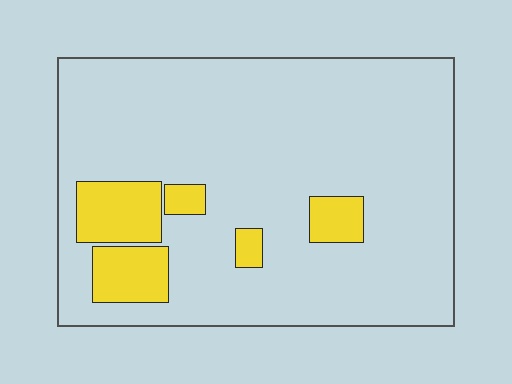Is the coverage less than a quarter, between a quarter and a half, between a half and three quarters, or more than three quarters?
Less than a quarter.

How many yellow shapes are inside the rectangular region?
5.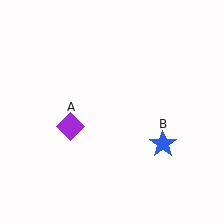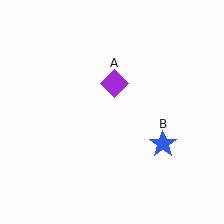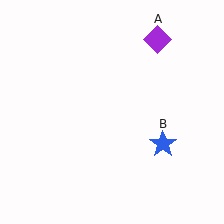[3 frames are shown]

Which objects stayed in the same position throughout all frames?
Blue star (object B) remained stationary.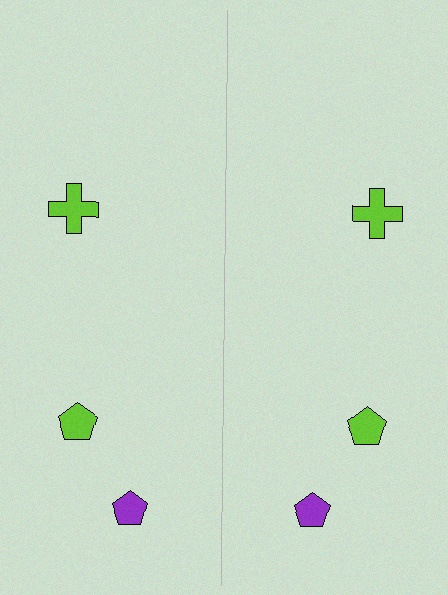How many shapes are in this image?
There are 6 shapes in this image.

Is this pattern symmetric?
Yes, this pattern has bilateral (reflection) symmetry.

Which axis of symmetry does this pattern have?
The pattern has a vertical axis of symmetry running through the center of the image.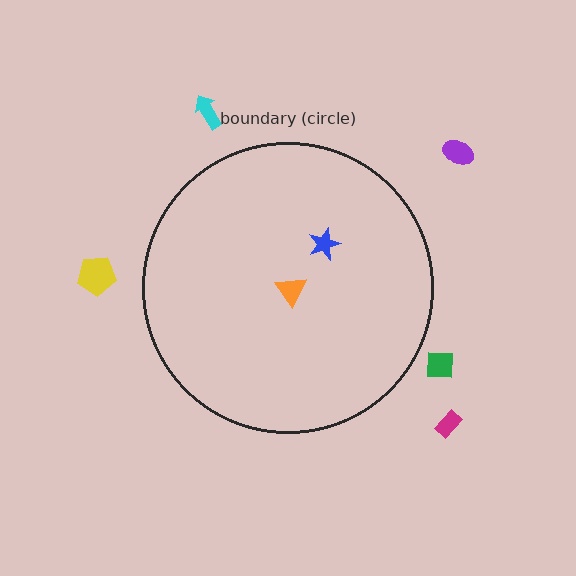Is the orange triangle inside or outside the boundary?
Inside.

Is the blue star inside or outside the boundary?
Inside.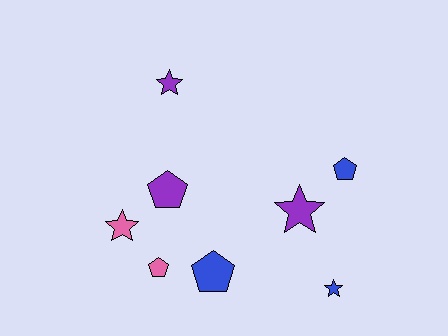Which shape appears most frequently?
Pentagon, with 4 objects.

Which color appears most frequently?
Purple, with 3 objects.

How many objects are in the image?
There are 8 objects.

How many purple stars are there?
There are 2 purple stars.